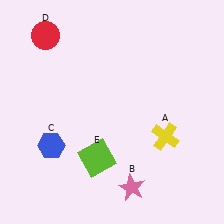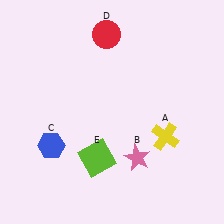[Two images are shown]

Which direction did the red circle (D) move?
The red circle (D) moved right.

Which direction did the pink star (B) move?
The pink star (B) moved up.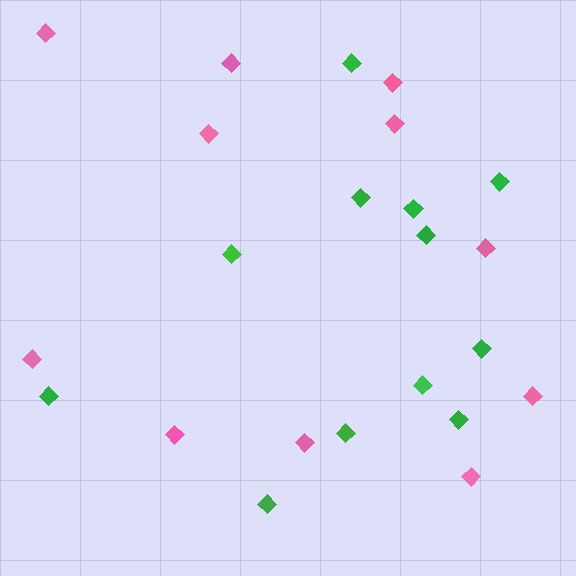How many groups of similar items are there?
There are 2 groups: one group of pink diamonds (11) and one group of green diamonds (12).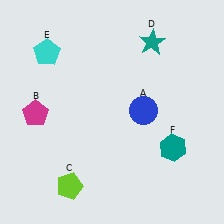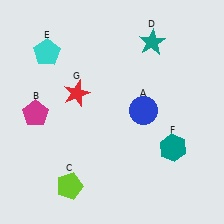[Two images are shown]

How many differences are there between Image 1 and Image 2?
There is 1 difference between the two images.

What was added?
A red star (G) was added in Image 2.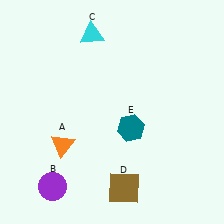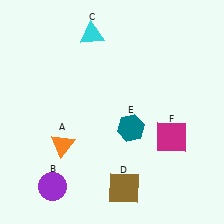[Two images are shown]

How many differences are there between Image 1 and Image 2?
There is 1 difference between the two images.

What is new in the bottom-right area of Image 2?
A magenta square (F) was added in the bottom-right area of Image 2.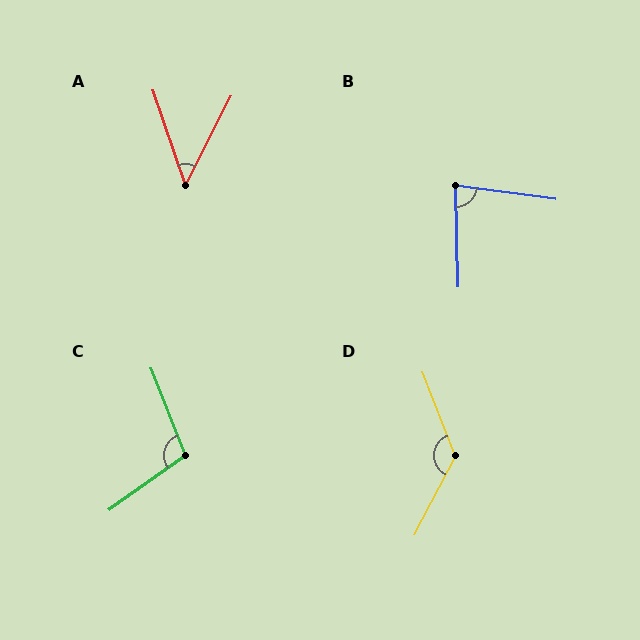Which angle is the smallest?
A, at approximately 46 degrees.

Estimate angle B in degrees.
Approximately 81 degrees.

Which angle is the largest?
D, at approximately 131 degrees.